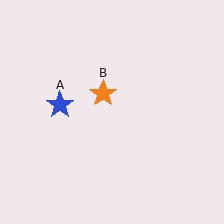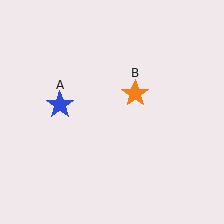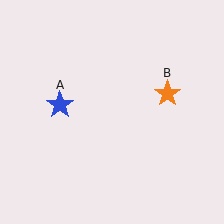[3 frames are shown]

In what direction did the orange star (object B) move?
The orange star (object B) moved right.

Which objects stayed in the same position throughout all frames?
Blue star (object A) remained stationary.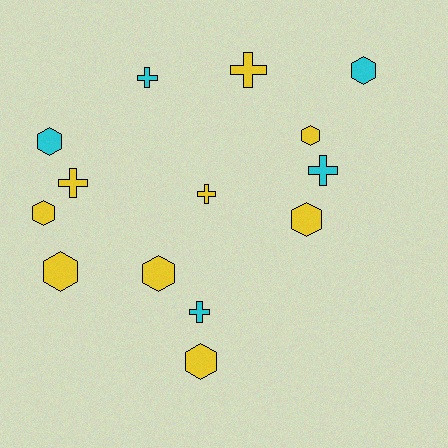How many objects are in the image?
There are 14 objects.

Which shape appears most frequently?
Hexagon, with 8 objects.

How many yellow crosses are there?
There are 3 yellow crosses.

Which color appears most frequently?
Yellow, with 9 objects.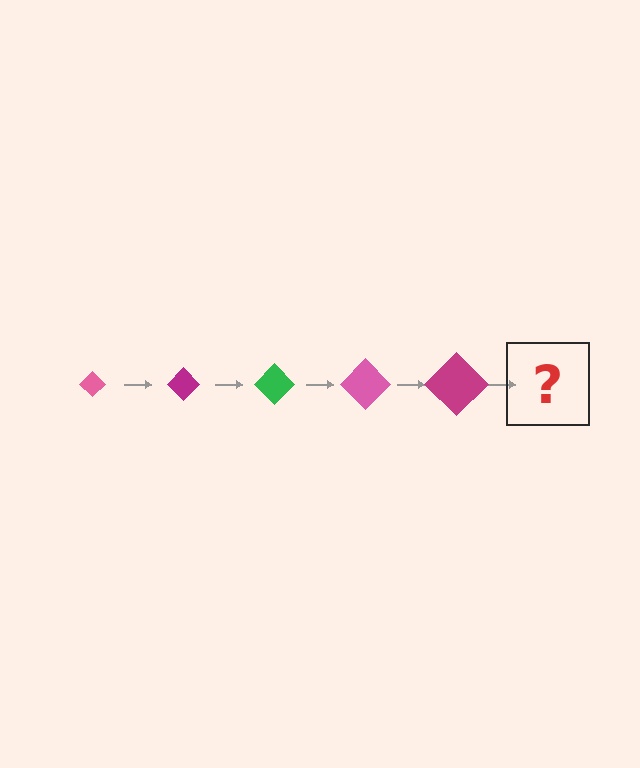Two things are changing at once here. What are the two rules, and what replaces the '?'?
The two rules are that the diamond grows larger each step and the color cycles through pink, magenta, and green. The '?' should be a green diamond, larger than the previous one.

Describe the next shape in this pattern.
It should be a green diamond, larger than the previous one.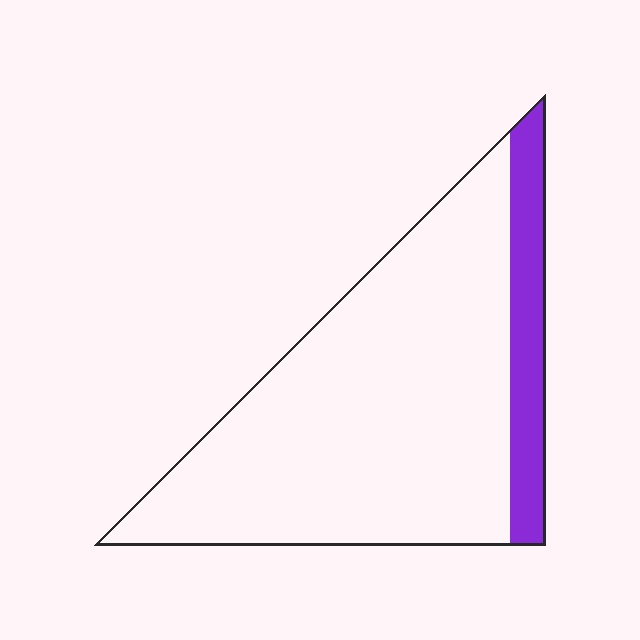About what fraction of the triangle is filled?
About one sixth (1/6).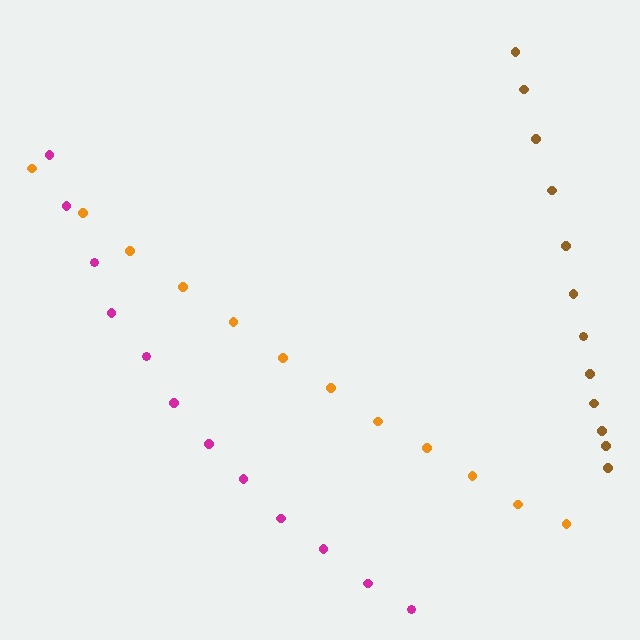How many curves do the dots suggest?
There are 3 distinct paths.